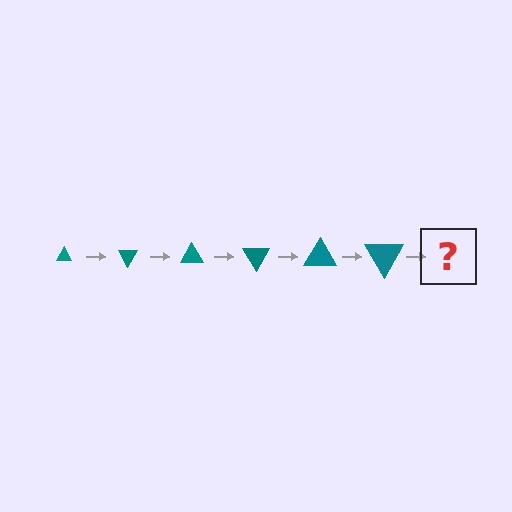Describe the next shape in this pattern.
It should be a triangle, larger than the previous one and rotated 360 degrees from the start.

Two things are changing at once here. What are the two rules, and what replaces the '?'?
The two rules are that the triangle grows larger each step and it rotates 60 degrees each step. The '?' should be a triangle, larger than the previous one and rotated 360 degrees from the start.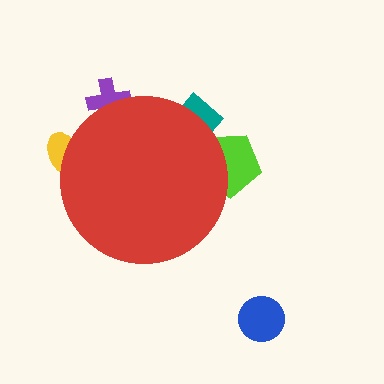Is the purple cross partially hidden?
Yes, the purple cross is partially hidden behind the red circle.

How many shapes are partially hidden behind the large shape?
4 shapes are partially hidden.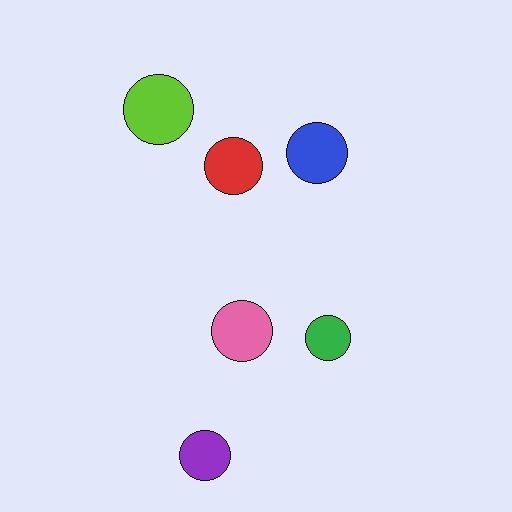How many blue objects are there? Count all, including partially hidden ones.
There is 1 blue object.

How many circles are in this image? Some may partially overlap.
There are 6 circles.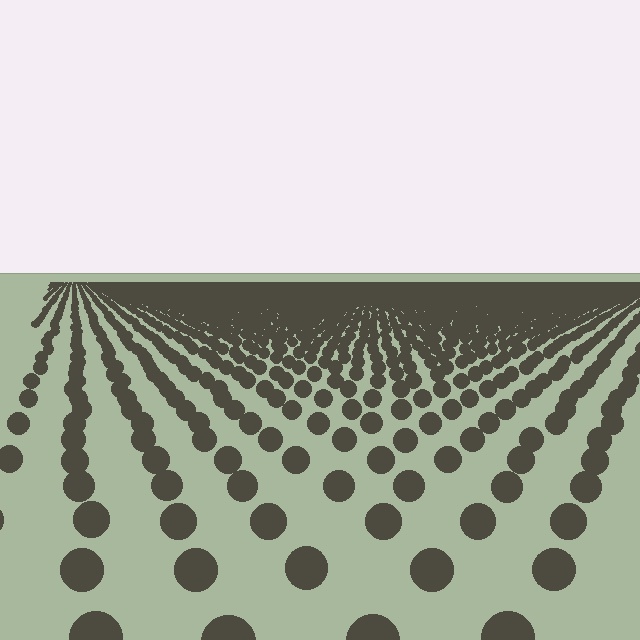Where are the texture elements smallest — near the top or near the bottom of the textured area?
Near the top.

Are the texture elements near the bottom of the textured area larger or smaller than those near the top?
Larger. Near the bottom, elements are closer to the viewer and appear at a bigger on-screen size.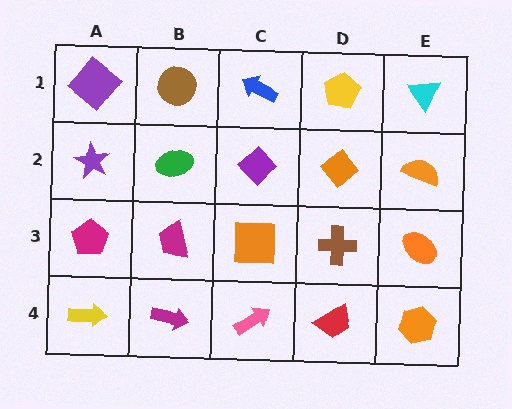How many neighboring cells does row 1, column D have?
3.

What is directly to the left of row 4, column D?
A pink arrow.